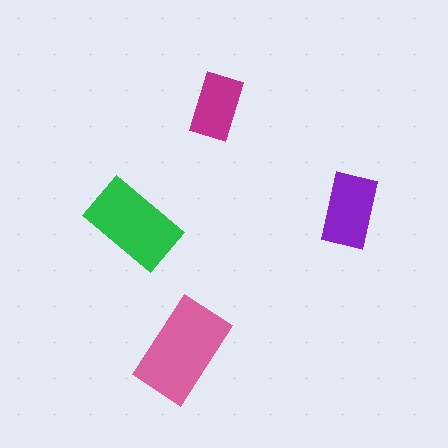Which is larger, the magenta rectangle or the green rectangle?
The green one.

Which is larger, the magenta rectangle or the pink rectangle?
The pink one.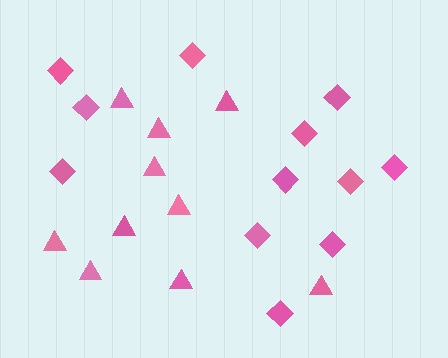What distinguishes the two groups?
There are 2 groups: one group of diamonds (12) and one group of triangles (10).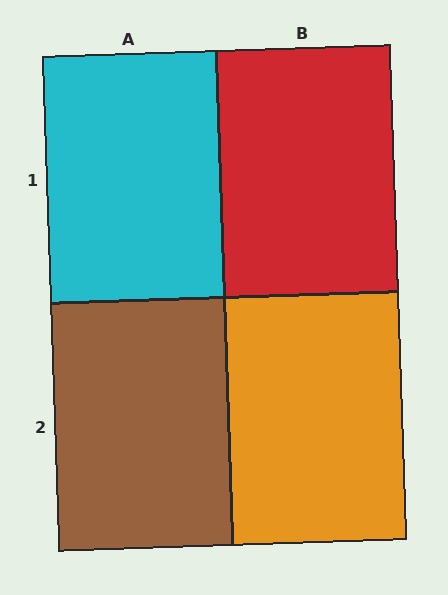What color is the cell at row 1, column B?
Red.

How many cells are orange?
1 cell is orange.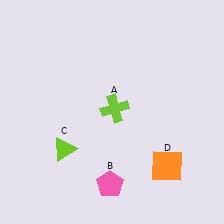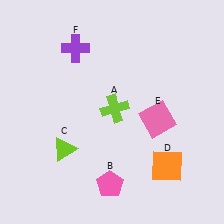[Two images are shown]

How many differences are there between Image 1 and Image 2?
There are 2 differences between the two images.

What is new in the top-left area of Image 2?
A purple cross (F) was added in the top-left area of Image 2.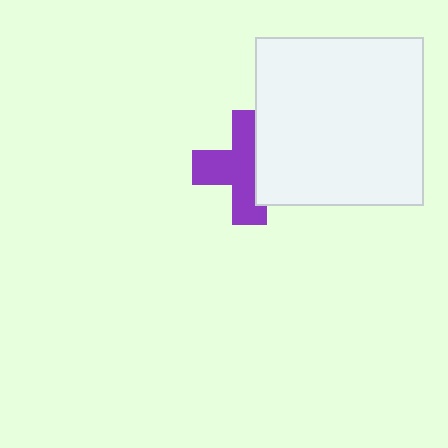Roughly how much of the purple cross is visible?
About half of it is visible (roughly 63%).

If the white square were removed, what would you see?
You would see the complete purple cross.